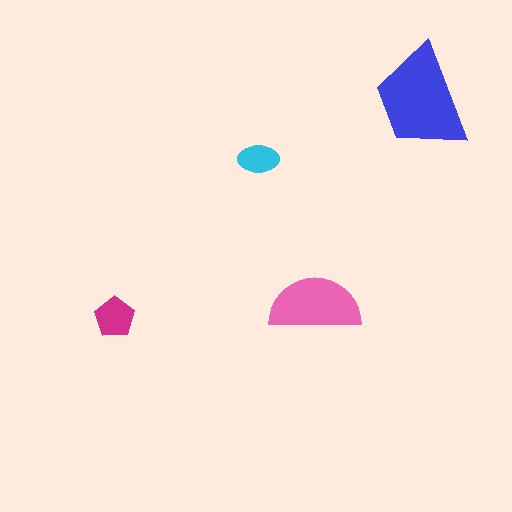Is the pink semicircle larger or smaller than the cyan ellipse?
Larger.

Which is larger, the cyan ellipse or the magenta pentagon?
The magenta pentagon.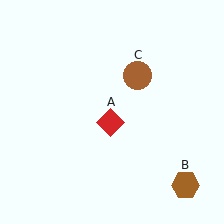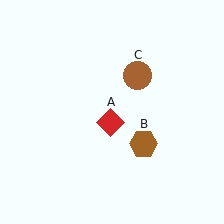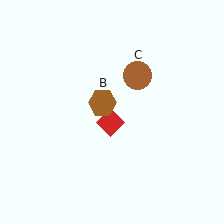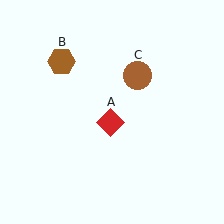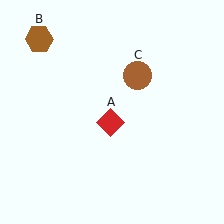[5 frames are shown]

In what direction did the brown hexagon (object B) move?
The brown hexagon (object B) moved up and to the left.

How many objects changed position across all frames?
1 object changed position: brown hexagon (object B).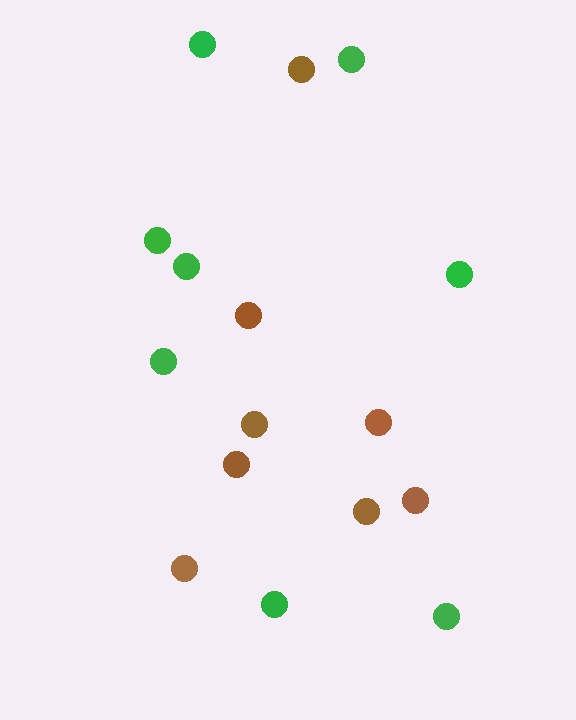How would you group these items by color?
There are 2 groups: one group of green circles (8) and one group of brown circles (8).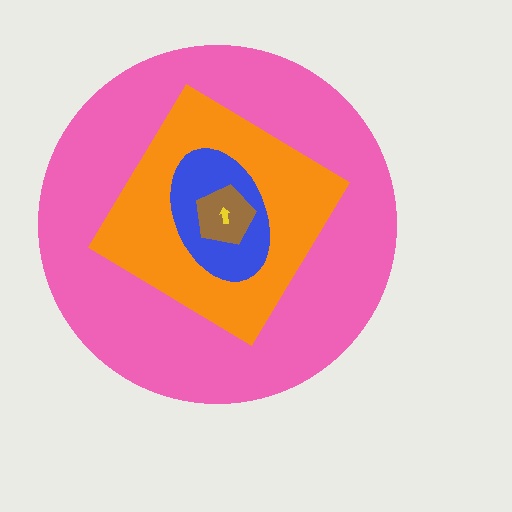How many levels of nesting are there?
5.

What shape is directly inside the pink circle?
The orange diamond.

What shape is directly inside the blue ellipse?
The brown pentagon.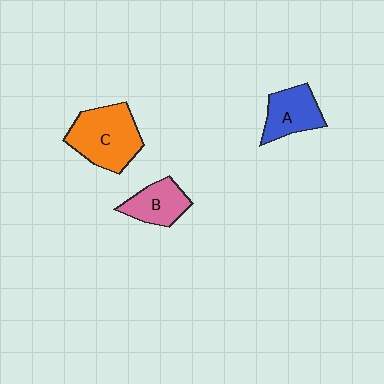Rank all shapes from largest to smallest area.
From largest to smallest: C (orange), A (blue), B (pink).